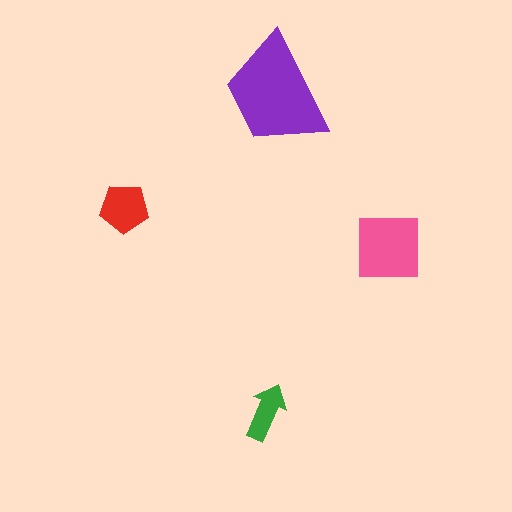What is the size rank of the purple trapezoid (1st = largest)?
1st.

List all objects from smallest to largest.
The green arrow, the red pentagon, the pink square, the purple trapezoid.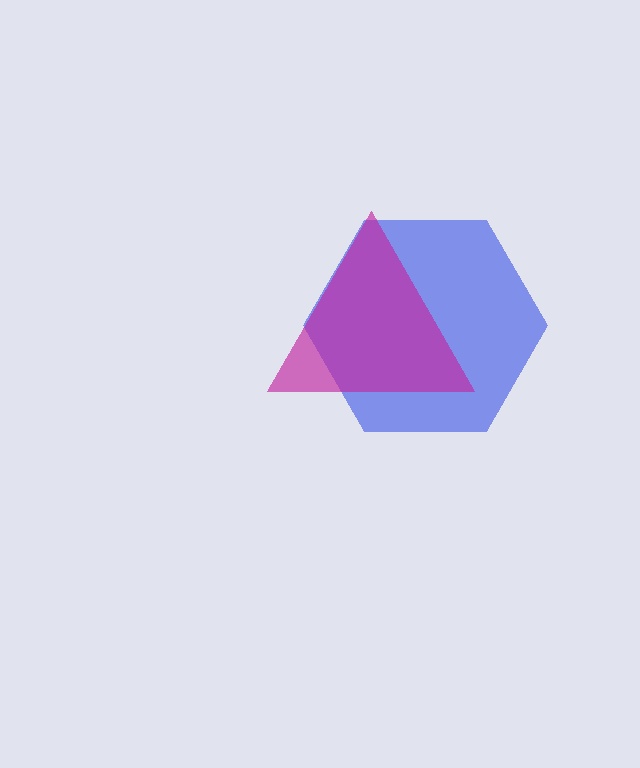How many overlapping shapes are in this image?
There are 2 overlapping shapes in the image.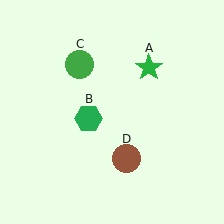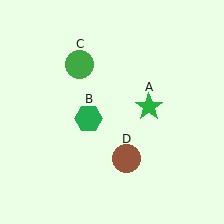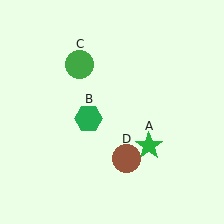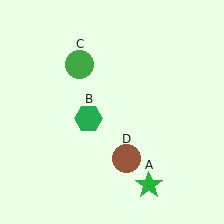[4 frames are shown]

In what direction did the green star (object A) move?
The green star (object A) moved down.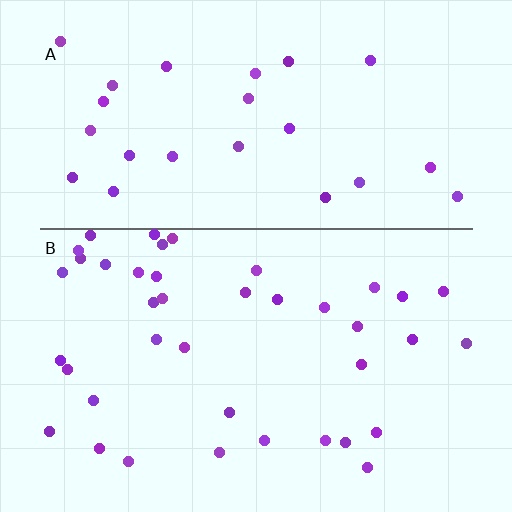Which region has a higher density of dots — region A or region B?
B (the bottom).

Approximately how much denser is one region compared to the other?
Approximately 1.5× — region B over region A.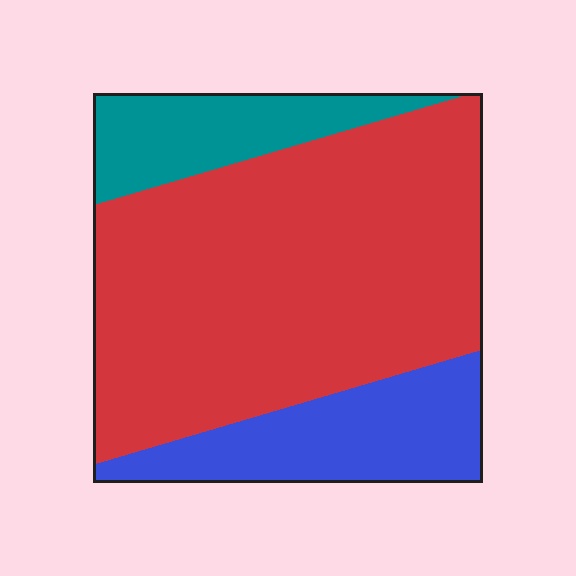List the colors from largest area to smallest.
From largest to smallest: red, blue, teal.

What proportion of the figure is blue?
Blue takes up between a sixth and a third of the figure.